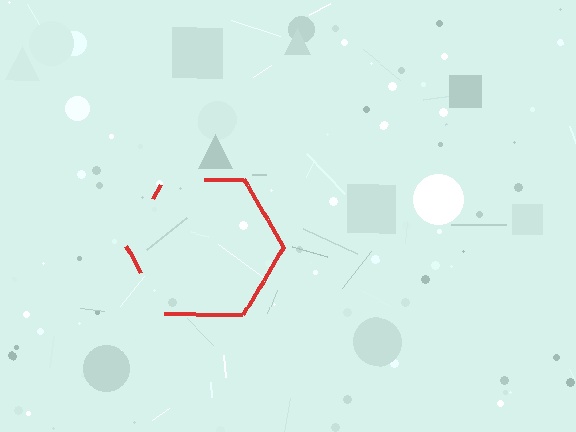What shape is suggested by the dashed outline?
The dashed outline suggests a hexagon.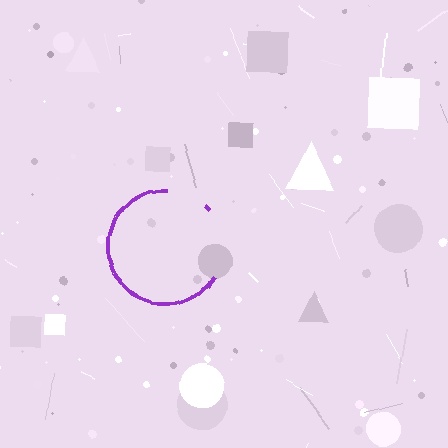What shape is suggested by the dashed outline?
The dashed outline suggests a circle.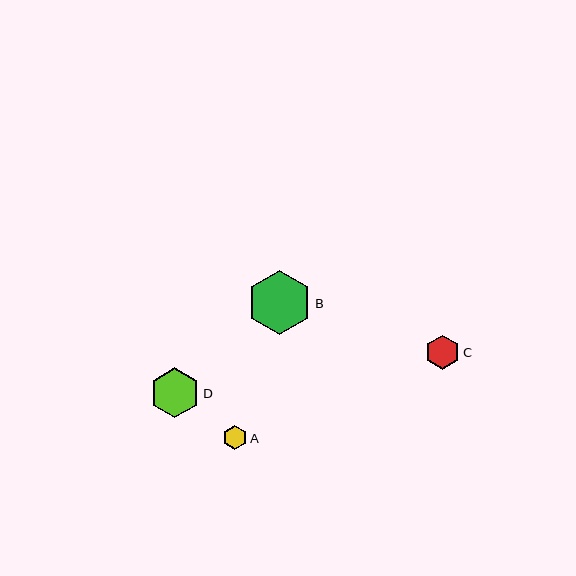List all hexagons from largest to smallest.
From largest to smallest: B, D, C, A.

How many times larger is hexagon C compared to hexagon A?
Hexagon C is approximately 1.4 times the size of hexagon A.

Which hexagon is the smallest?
Hexagon A is the smallest with a size of approximately 24 pixels.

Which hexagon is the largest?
Hexagon B is the largest with a size of approximately 64 pixels.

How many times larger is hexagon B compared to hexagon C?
Hexagon B is approximately 1.9 times the size of hexagon C.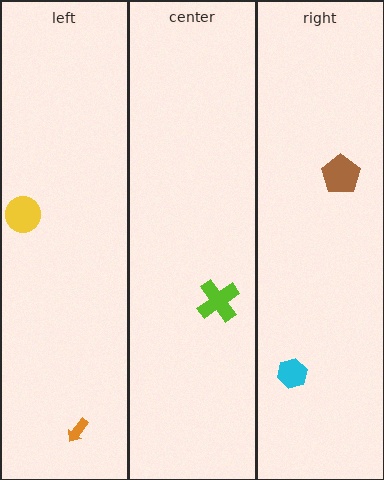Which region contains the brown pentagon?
The right region.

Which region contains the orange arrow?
The left region.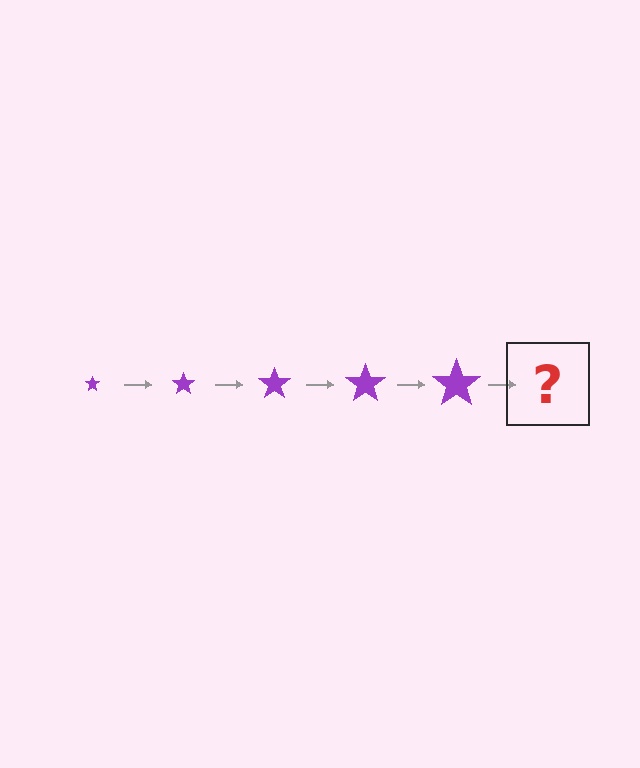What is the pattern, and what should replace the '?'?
The pattern is that the star gets progressively larger each step. The '?' should be a purple star, larger than the previous one.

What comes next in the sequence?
The next element should be a purple star, larger than the previous one.